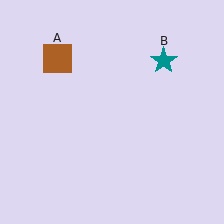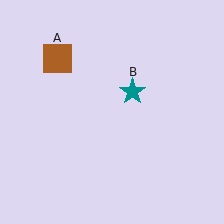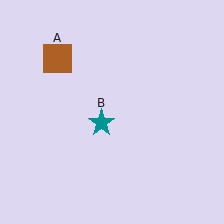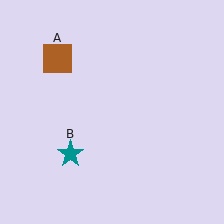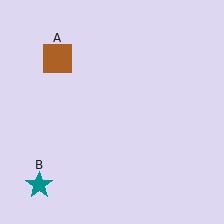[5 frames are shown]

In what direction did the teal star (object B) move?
The teal star (object B) moved down and to the left.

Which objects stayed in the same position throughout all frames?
Brown square (object A) remained stationary.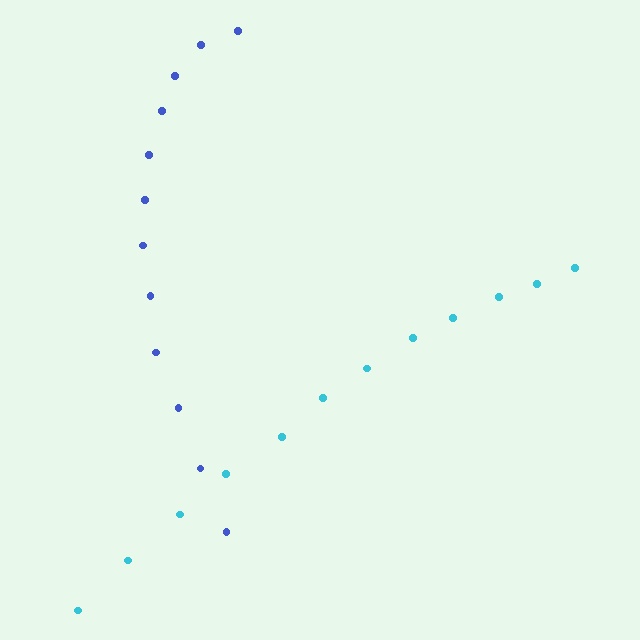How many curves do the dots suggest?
There are 2 distinct paths.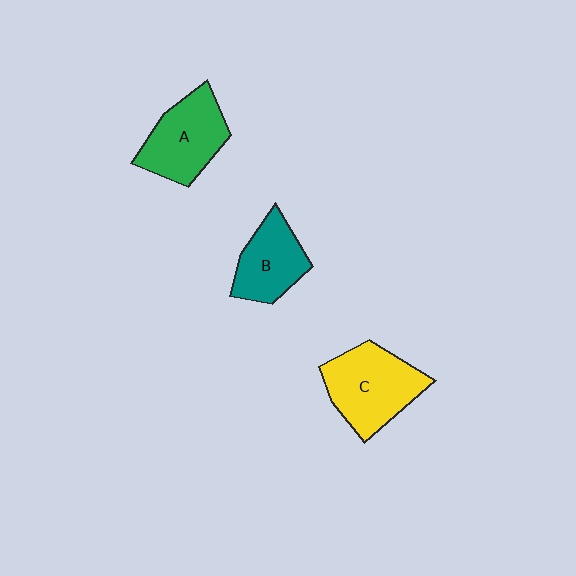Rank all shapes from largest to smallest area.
From largest to smallest: C (yellow), A (green), B (teal).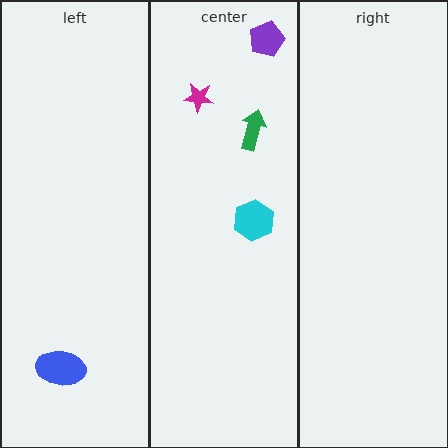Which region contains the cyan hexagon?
The center region.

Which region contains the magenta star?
The center region.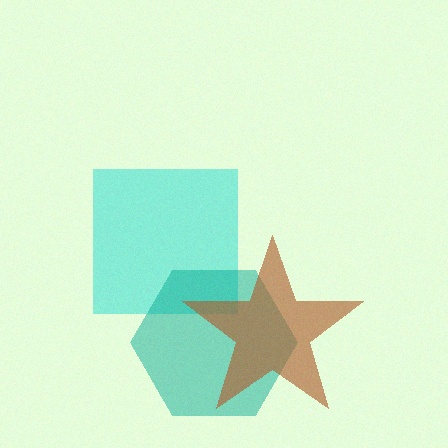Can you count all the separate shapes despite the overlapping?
Yes, there are 3 separate shapes.